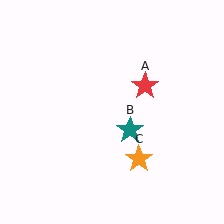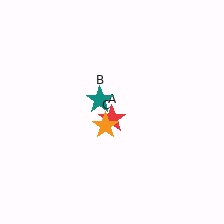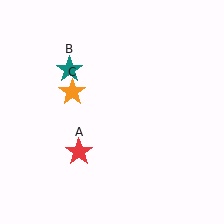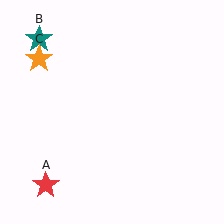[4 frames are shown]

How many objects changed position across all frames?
3 objects changed position: red star (object A), teal star (object B), orange star (object C).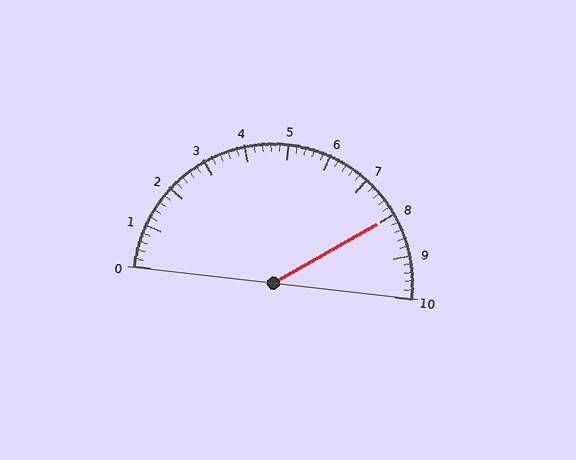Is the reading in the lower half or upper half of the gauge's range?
The reading is in the upper half of the range (0 to 10).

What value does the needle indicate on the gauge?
The needle indicates approximately 8.0.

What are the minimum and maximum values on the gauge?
The gauge ranges from 0 to 10.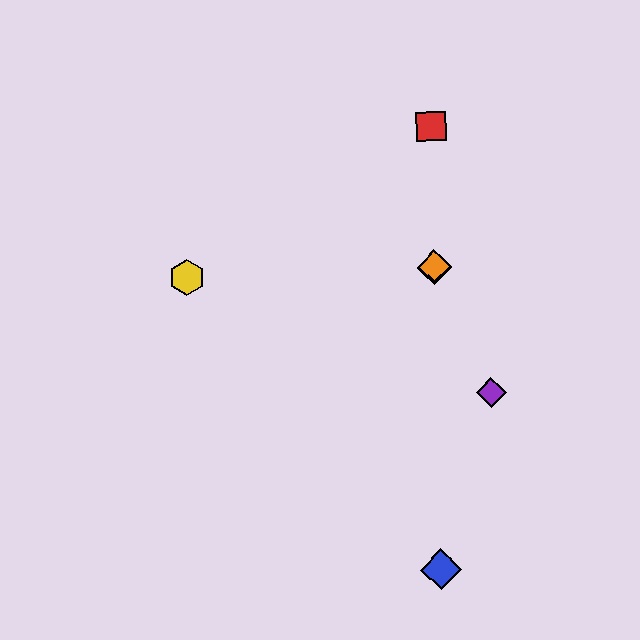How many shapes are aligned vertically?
4 shapes (the red square, the blue diamond, the green diamond, the orange diamond) are aligned vertically.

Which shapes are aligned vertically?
The red square, the blue diamond, the green diamond, the orange diamond are aligned vertically.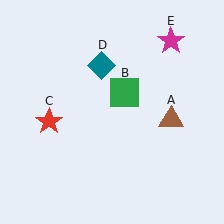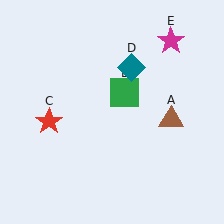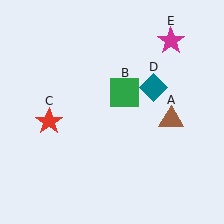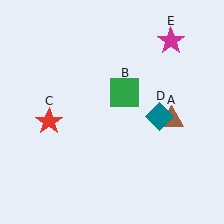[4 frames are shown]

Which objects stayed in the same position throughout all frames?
Brown triangle (object A) and green square (object B) and red star (object C) and magenta star (object E) remained stationary.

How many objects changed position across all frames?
1 object changed position: teal diamond (object D).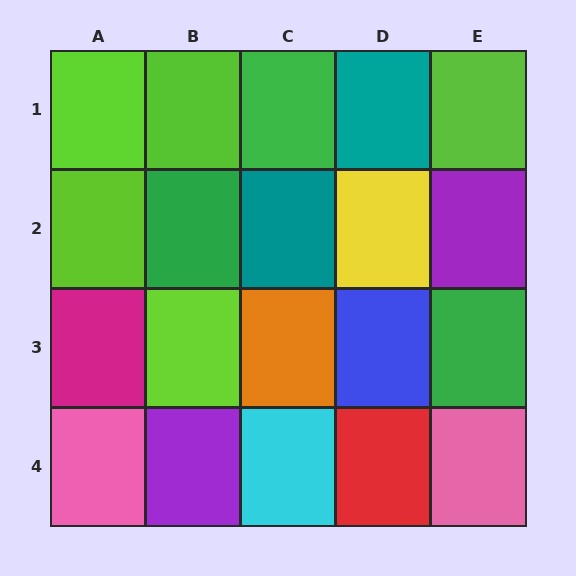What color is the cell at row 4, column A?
Pink.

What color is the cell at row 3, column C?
Orange.